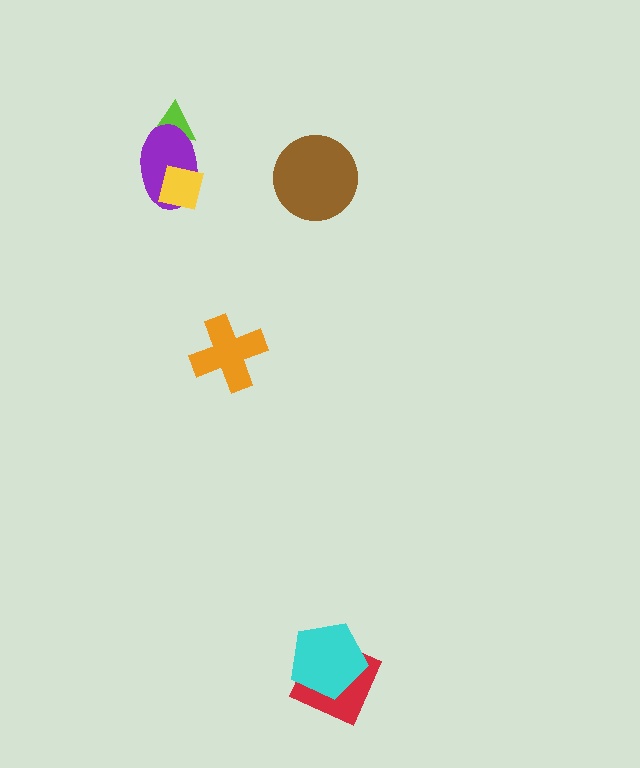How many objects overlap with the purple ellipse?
2 objects overlap with the purple ellipse.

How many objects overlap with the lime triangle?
1 object overlaps with the lime triangle.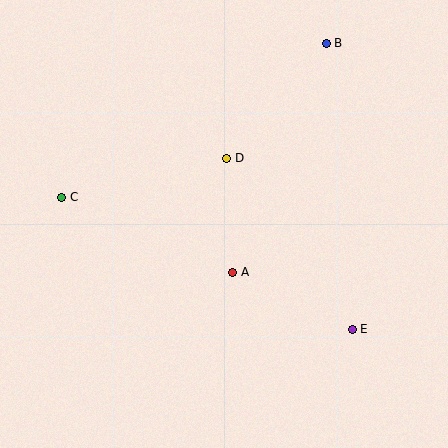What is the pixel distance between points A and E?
The distance between A and E is 133 pixels.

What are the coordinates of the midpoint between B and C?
The midpoint between B and C is at (194, 120).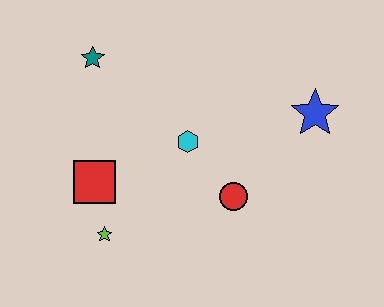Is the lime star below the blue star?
Yes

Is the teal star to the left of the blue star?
Yes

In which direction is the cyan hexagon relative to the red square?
The cyan hexagon is to the right of the red square.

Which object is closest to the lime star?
The red square is closest to the lime star.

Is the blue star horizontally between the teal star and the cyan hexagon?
No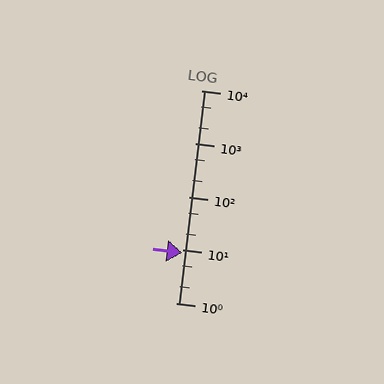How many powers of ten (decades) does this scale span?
The scale spans 4 decades, from 1 to 10000.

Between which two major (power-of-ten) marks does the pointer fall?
The pointer is between 1 and 10.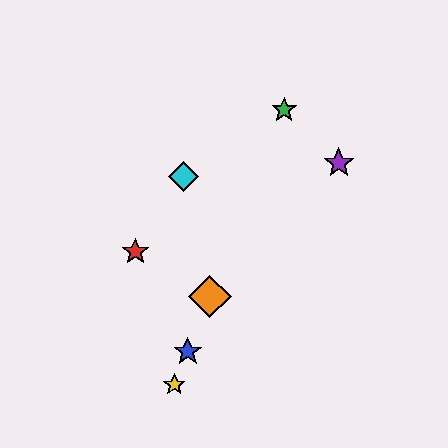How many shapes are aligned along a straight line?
4 shapes (the blue star, the green star, the yellow star, the orange diamond) are aligned along a straight line.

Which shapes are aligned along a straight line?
The blue star, the green star, the yellow star, the orange diamond are aligned along a straight line.